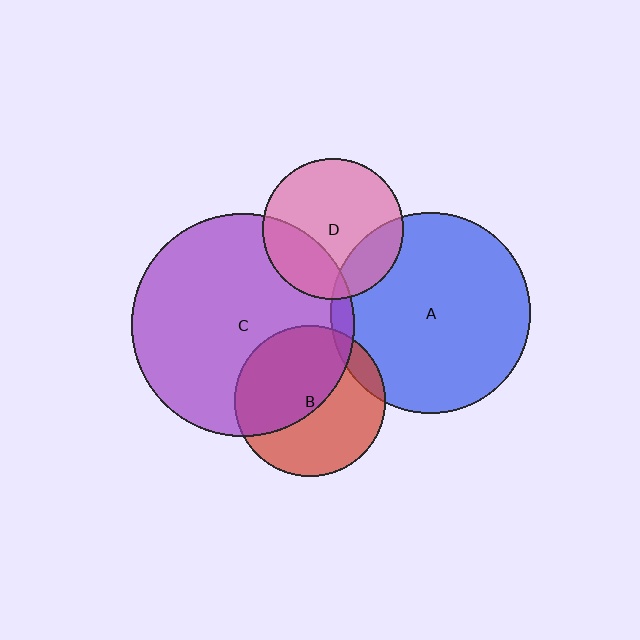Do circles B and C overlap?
Yes.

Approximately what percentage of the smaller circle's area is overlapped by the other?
Approximately 50%.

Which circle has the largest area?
Circle C (purple).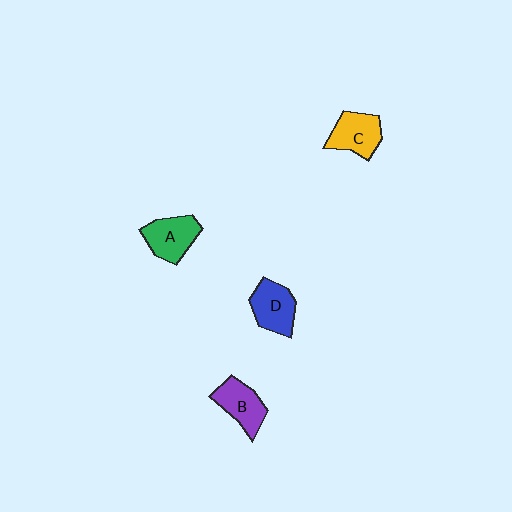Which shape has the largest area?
Shape A (green).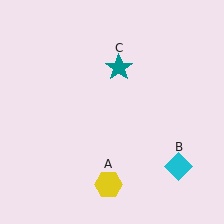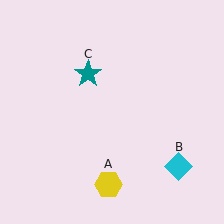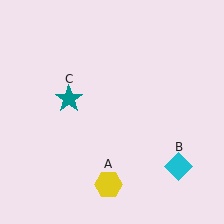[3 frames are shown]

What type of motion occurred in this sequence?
The teal star (object C) rotated counterclockwise around the center of the scene.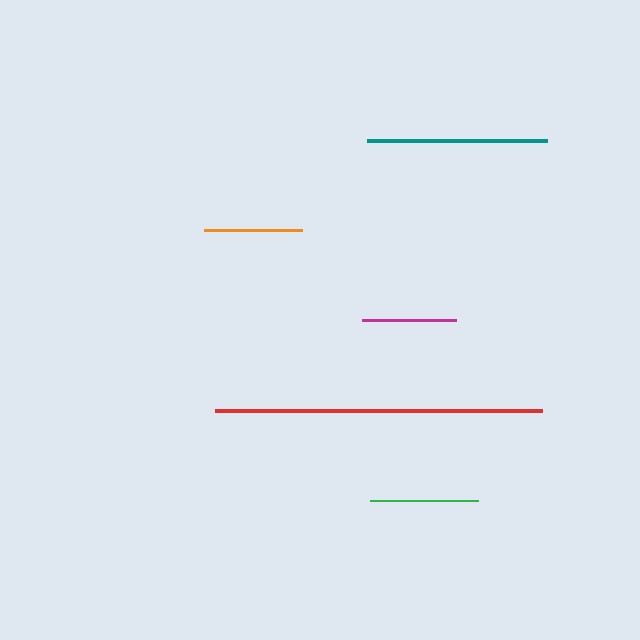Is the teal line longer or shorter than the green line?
The teal line is longer than the green line.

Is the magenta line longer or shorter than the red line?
The red line is longer than the magenta line.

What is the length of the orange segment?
The orange segment is approximately 99 pixels long.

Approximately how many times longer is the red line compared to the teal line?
The red line is approximately 1.8 times the length of the teal line.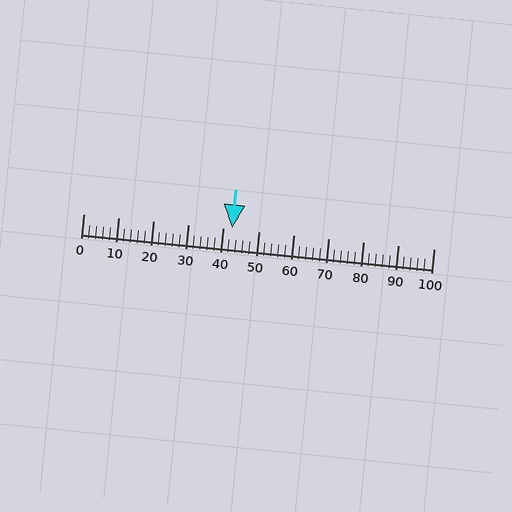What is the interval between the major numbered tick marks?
The major tick marks are spaced 10 units apart.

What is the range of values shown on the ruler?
The ruler shows values from 0 to 100.